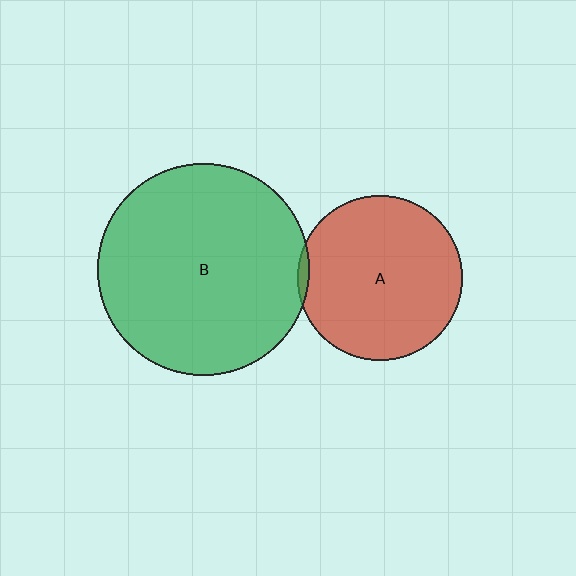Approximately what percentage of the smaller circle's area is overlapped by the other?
Approximately 5%.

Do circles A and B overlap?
Yes.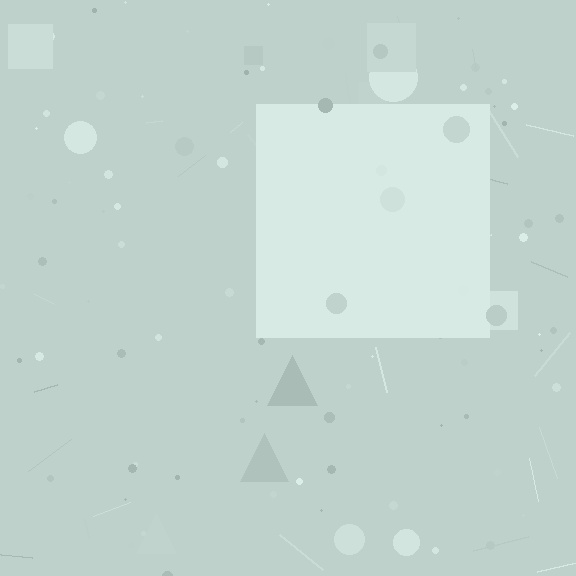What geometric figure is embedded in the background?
A square is embedded in the background.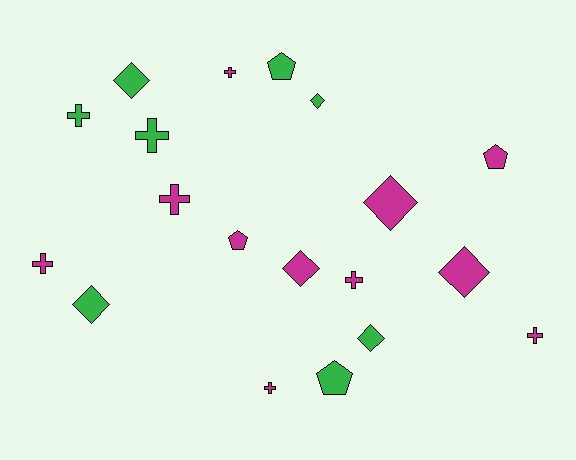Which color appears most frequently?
Magenta, with 11 objects.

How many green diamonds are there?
There are 4 green diamonds.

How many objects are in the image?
There are 19 objects.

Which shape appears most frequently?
Cross, with 8 objects.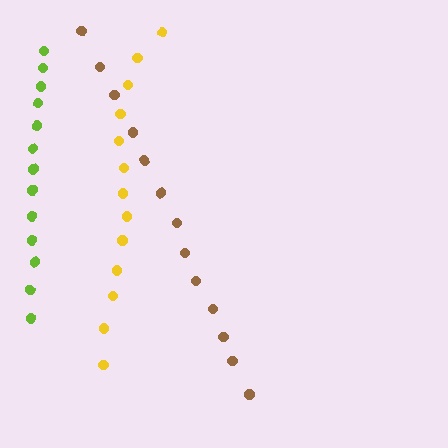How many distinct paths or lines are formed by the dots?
There are 3 distinct paths.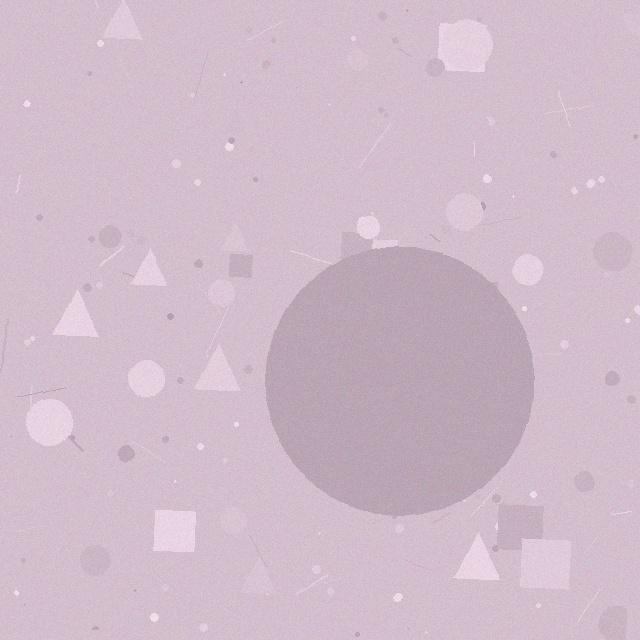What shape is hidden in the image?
A circle is hidden in the image.